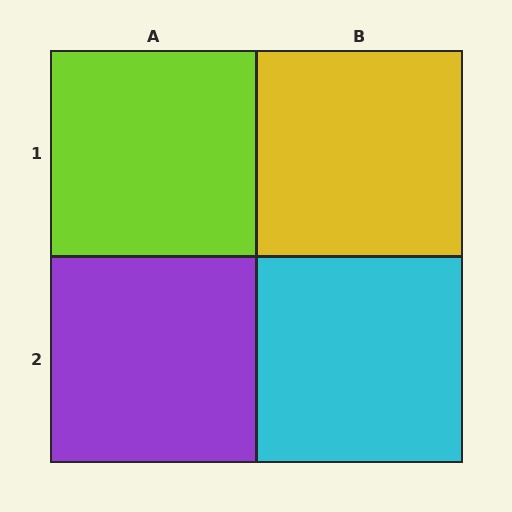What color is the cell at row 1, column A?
Lime.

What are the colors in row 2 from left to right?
Purple, cyan.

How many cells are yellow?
1 cell is yellow.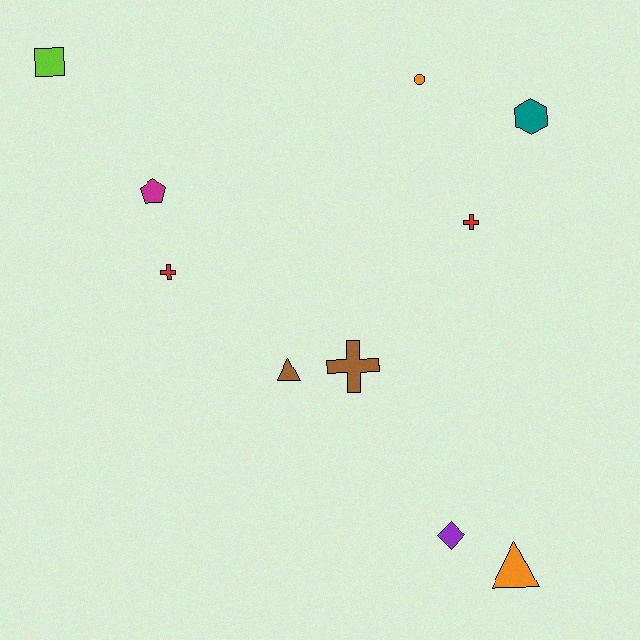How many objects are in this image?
There are 10 objects.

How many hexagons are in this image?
There is 1 hexagon.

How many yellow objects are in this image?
There are no yellow objects.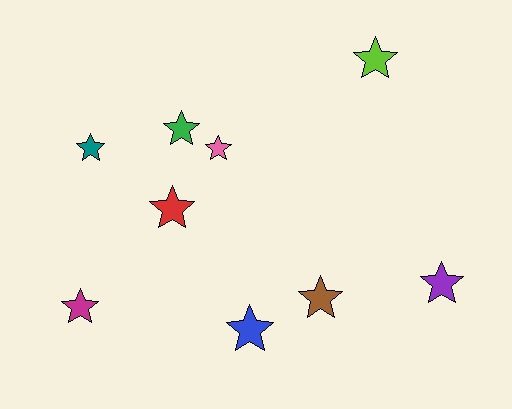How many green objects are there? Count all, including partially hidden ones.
There is 1 green object.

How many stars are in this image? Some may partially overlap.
There are 9 stars.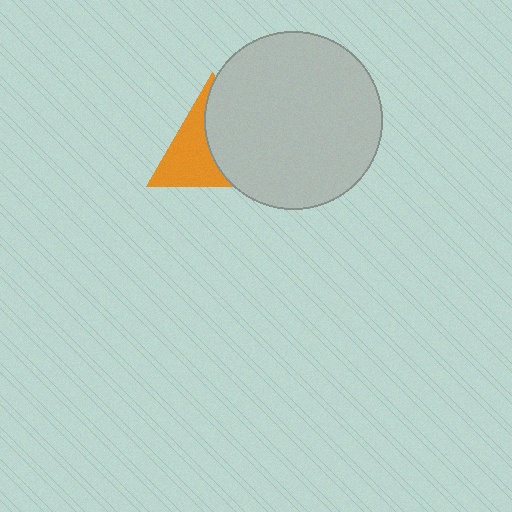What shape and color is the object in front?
The object in front is a light gray circle.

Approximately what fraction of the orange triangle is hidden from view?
Roughly 52% of the orange triangle is hidden behind the light gray circle.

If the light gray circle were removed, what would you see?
You would see the complete orange triangle.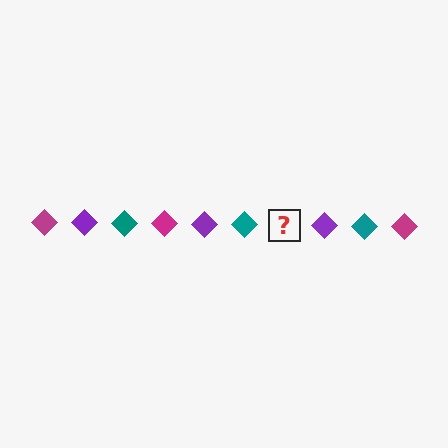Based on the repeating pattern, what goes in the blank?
The blank should be a magenta diamond.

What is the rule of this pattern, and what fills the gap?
The rule is that the pattern cycles through magenta, purple, teal diamonds. The gap should be filled with a magenta diamond.